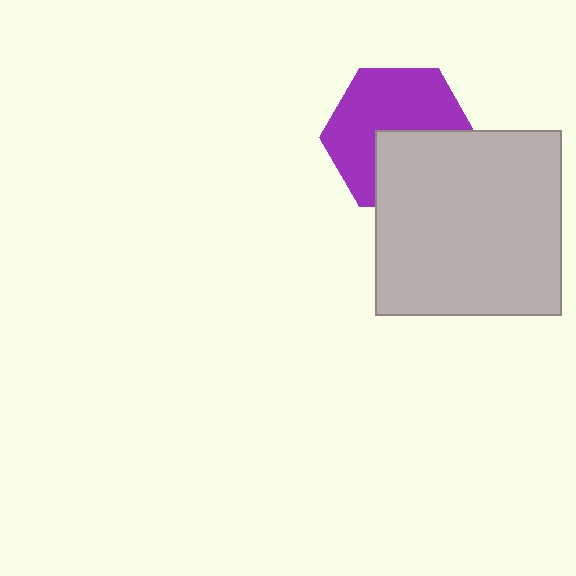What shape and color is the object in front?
The object in front is a light gray square.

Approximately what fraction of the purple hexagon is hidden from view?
Roughly 40% of the purple hexagon is hidden behind the light gray square.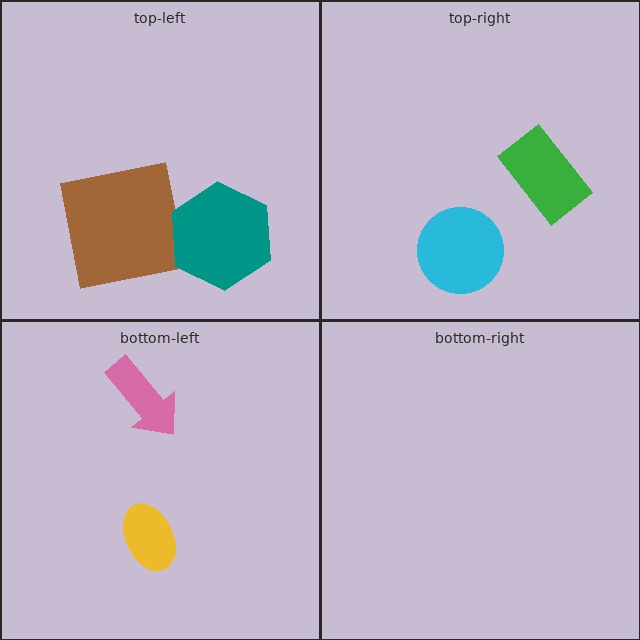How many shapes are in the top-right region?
2.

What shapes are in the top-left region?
The brown square, the teal hexagon.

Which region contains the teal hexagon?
The top-left region.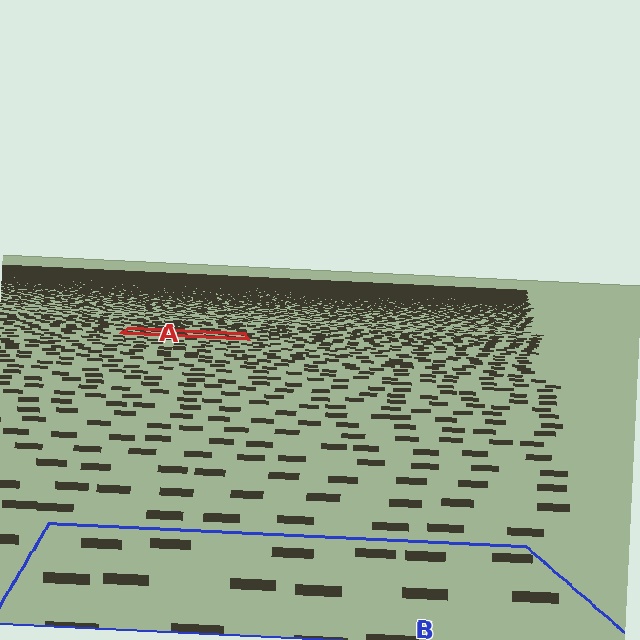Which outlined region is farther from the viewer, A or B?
Region A is farther from the viewer — the texture elements inside it appear smaller and more densely packed.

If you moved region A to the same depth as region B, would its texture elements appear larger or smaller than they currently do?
They would appear larger. At a closer depth, the same texture elements are projected at a bigger on-screen size.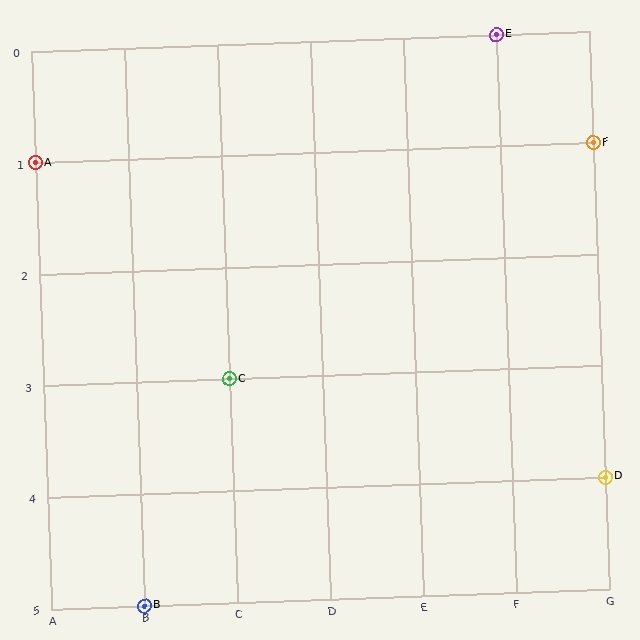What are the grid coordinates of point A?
Point A is at grid coordinates (A, 1).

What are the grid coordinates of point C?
Point C is at grid coordinates (C, 3).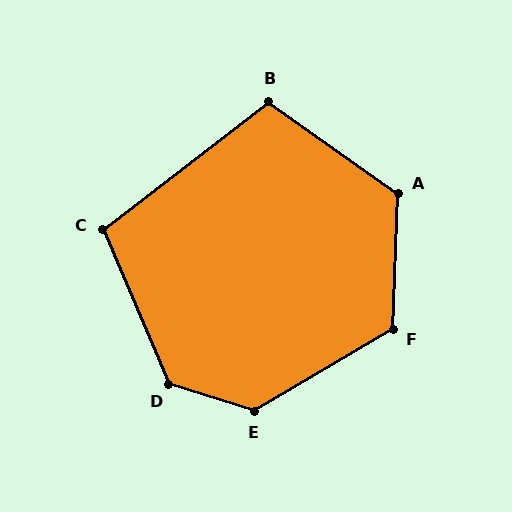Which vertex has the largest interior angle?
E, at approximately 132 degrees.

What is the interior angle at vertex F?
Approximately 123 degrees (obtuse).